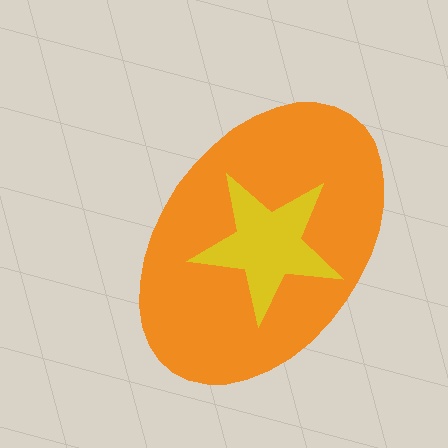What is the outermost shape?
The orange ellipse.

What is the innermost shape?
The yellow star.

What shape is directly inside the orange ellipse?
The yellow star.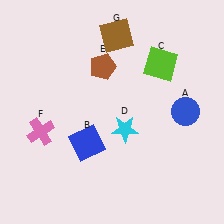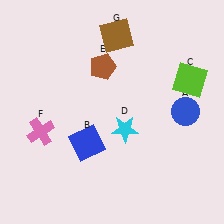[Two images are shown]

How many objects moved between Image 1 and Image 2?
1 object moved between the two images.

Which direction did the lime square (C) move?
The lime square (C) moved right.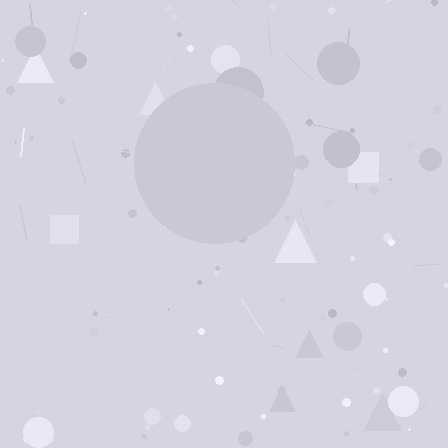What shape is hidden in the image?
A circle is hidden in the image.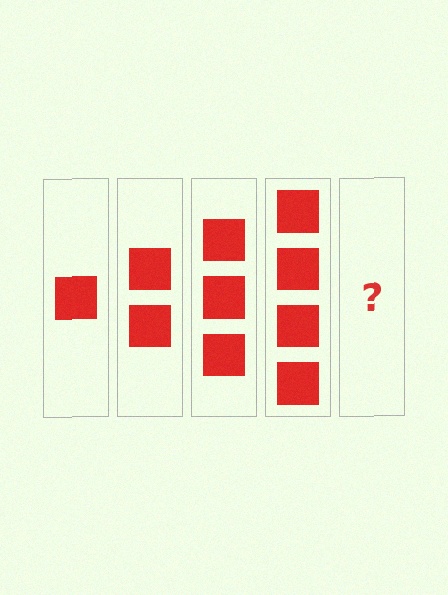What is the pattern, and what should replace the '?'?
The pattern is that each step adds one more square. The '?' should be 5 squares.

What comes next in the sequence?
The next element should be 5 squares.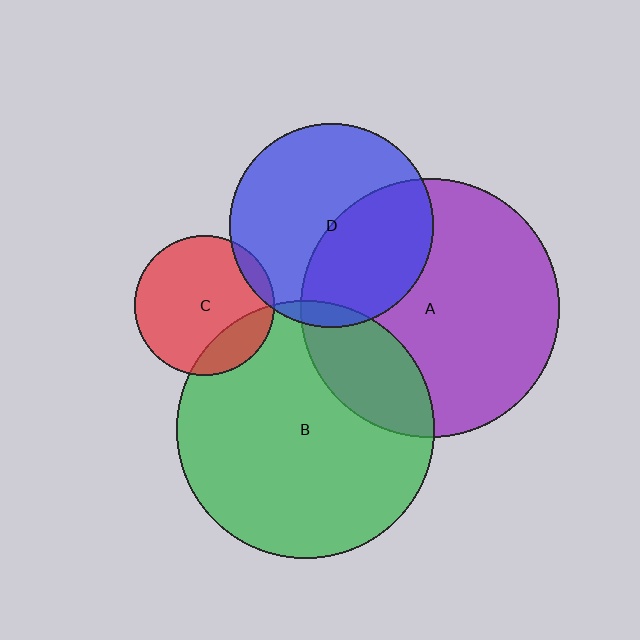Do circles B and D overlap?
Yes.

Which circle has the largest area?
Circle A (purple).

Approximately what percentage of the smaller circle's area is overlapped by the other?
Approximately 5%.